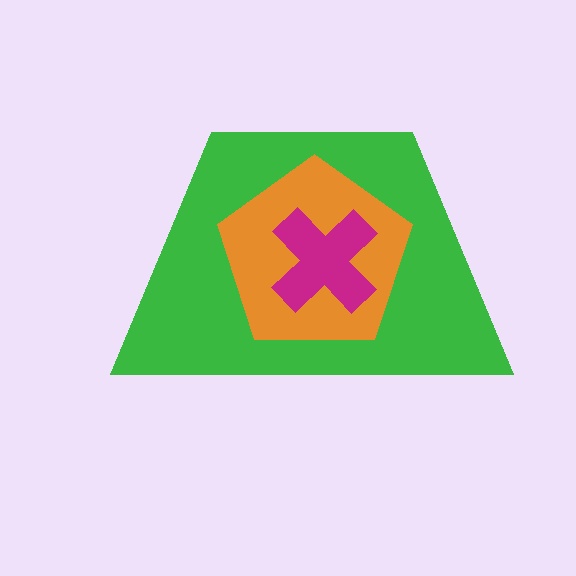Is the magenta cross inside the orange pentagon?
Yes.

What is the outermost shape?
The green trapezoid.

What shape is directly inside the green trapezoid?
The orange pentagon.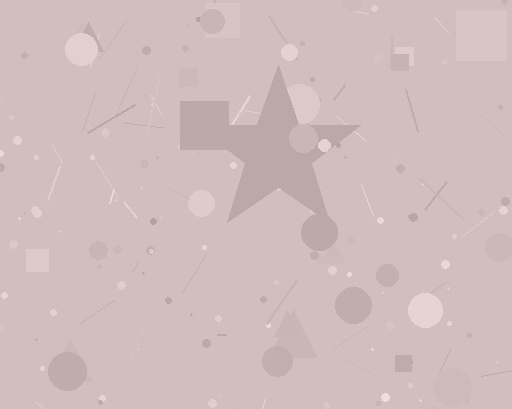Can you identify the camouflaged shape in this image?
The camouflaged shape is a star.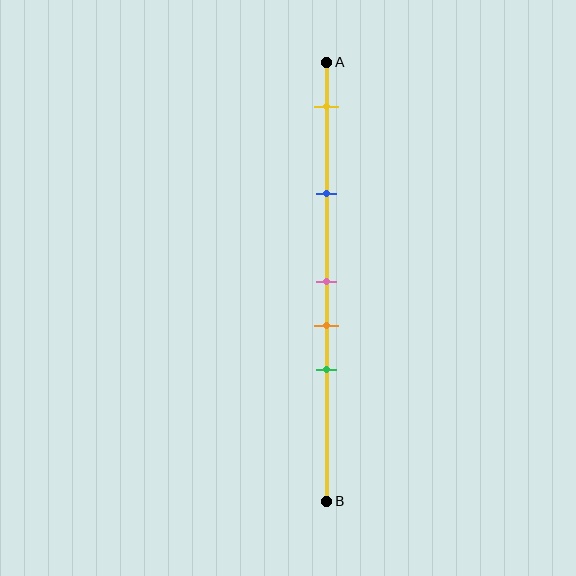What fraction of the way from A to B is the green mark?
The green mark is approximately 70% (0.7) of the way from A to B.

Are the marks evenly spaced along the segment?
No, the marks are not evenly spaced.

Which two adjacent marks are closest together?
The pink and orange marks are the closest adjacent pair.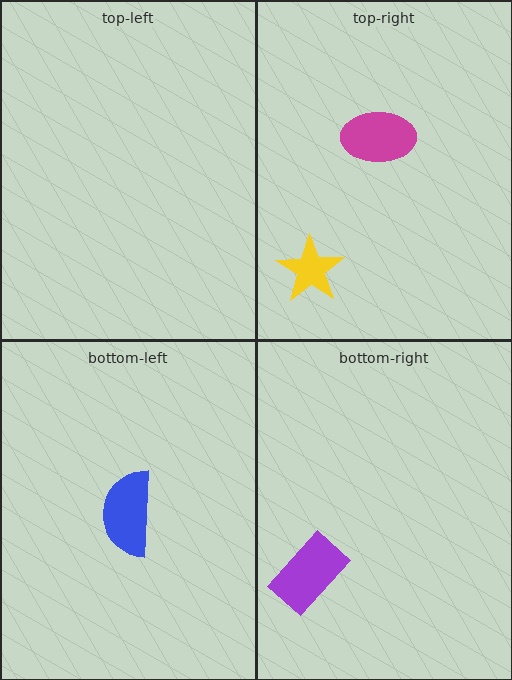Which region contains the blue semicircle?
The bottom-left region.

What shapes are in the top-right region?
The yellow star, the magenta ellipse.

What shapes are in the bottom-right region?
The purple rectangle.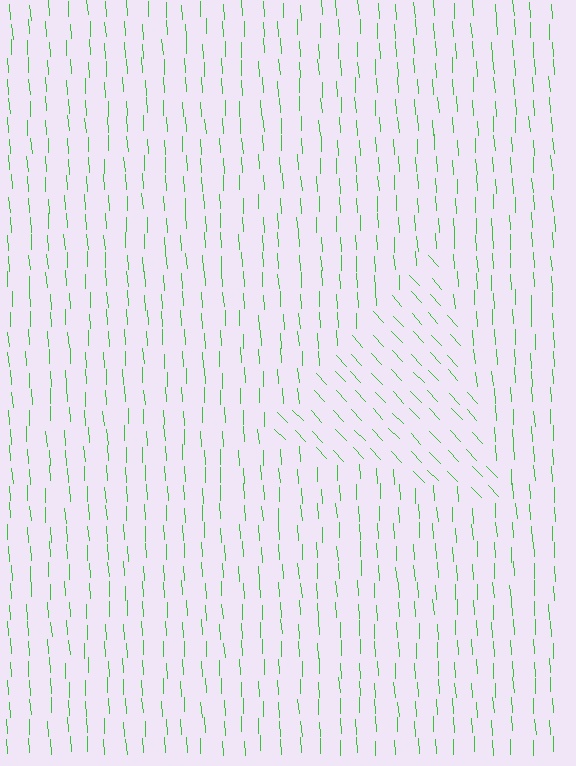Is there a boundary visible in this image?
Yes, there is a texture boundary formed by a change in line orientation.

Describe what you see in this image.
The image is filled with small green line segments. A triangle region in the image has lines oriented differently from the surrounding lines, creating a visible texture boundary.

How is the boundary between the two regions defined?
The boundary is defined purely by a change in line orientation (approximately 40 degrees difference). All lines are the same color and thickness.